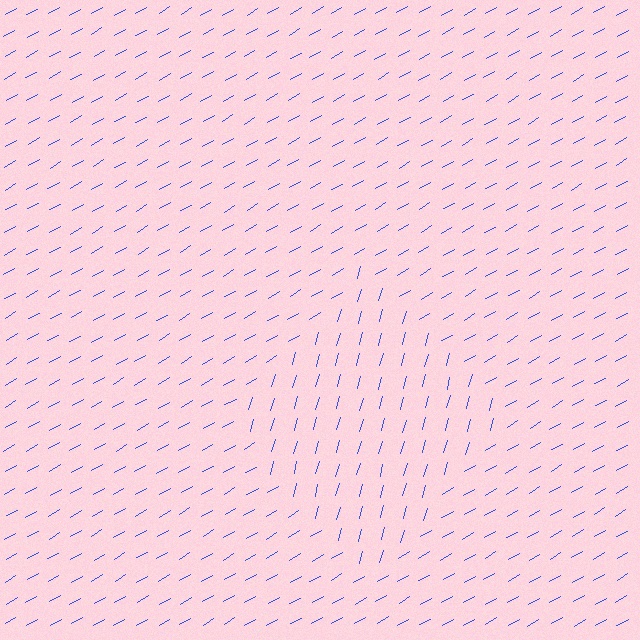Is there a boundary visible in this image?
Yes, there is a texture boundary formed by a change in line orientation.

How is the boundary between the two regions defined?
The boundary is defined purely by a change in line orientation (approximately 45 degrees difference). All lines are the same color and thickness.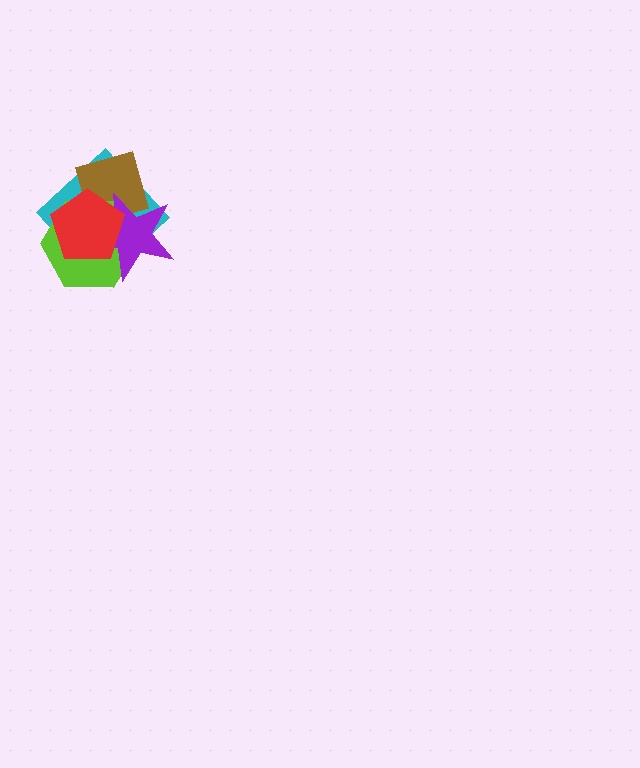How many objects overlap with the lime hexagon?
4 objects overlap with the lime hexagon.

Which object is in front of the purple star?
The red pentagon is in front of the purple star.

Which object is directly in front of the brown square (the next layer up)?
The lime hexagon is directly in front of the brown square.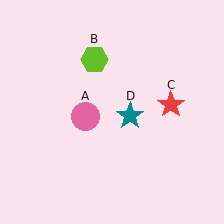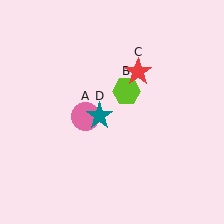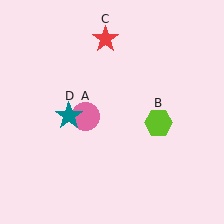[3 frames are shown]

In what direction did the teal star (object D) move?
The teal star (object D) moved left.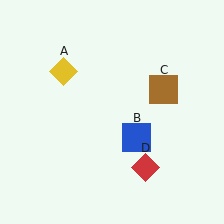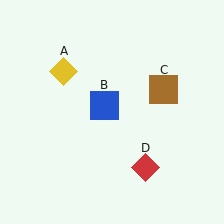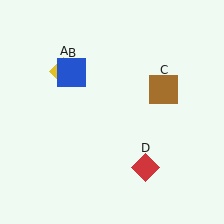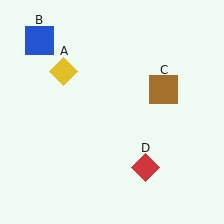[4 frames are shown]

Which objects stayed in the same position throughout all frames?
Yellow diamond (object A) and brown square (object C) and red diamond (object D) remained stationary.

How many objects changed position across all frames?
1 object changed position: blue square (object B).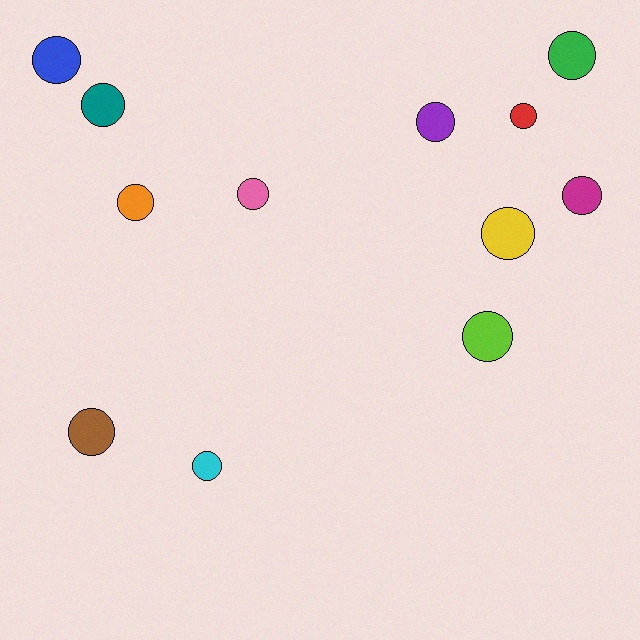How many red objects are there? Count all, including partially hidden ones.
There is 1 red object.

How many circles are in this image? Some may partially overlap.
There are 12 circles.